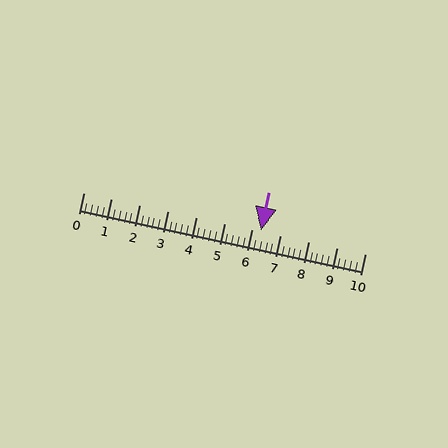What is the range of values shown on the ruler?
The ruler shows values from 0 to 10.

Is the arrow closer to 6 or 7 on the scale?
The arrow is closer to 6.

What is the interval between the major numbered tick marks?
The major tick marks are spaced 1 units apart.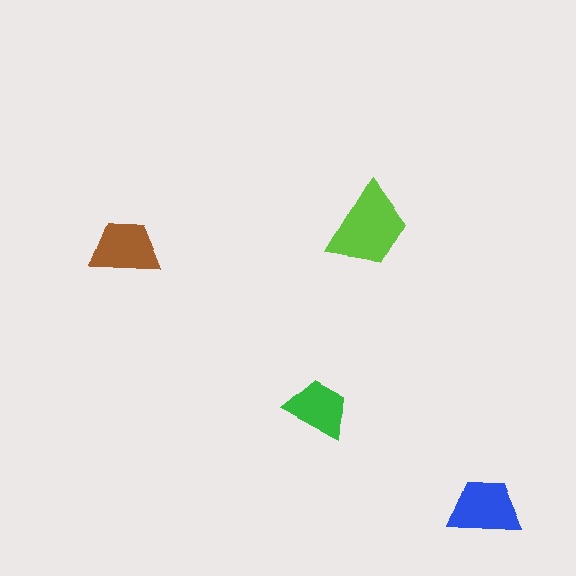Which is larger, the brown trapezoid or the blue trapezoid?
The blue one.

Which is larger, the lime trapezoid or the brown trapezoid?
The lime one.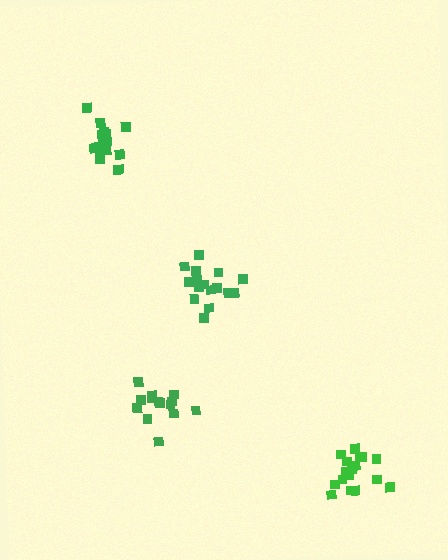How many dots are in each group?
Group 1: 16 dots, Group 2: 17 dots, Group 3: 14 dots, Group 4: 17 dots (64 total).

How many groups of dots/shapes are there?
There are 4 groups.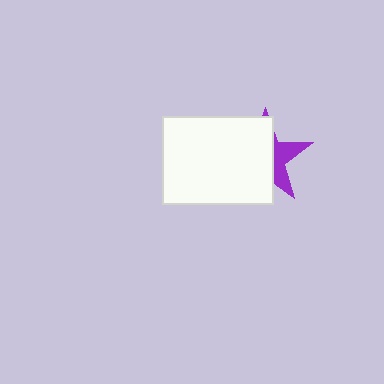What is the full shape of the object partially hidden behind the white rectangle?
The partially hidden object is a purple star.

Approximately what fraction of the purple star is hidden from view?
Roughly 66% of the purple star is hidden behind the white rectangle.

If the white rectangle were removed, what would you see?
You would see the complete purple star.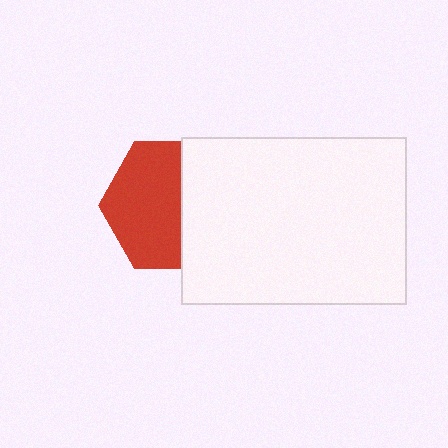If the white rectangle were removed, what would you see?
You would see the complete red hexagon.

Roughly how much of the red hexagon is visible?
About half of it is visible (roughly 59%).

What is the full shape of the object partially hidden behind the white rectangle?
The partially hidden object is a red hexagon.